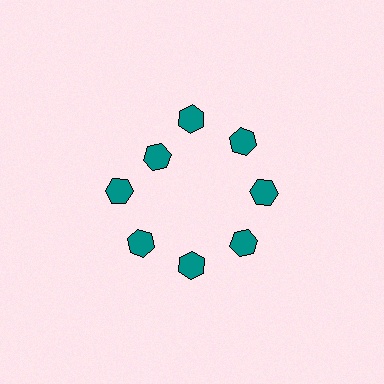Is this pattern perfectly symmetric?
No. The 8 teal hexagons are arranged in a ring, but one element near the 10 o'clock position is pulled inward toward the center, breaking the 8-fold rotational symmetry.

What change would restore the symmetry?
The symmetry would be restored by moving it outward, back onto the ring so that all 8 hexagons sit at equal angles and equal distance from the center.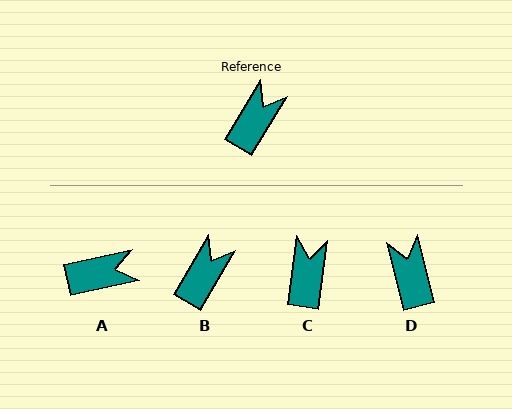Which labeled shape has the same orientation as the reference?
B.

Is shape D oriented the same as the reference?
No, it is off by about 45 degrees.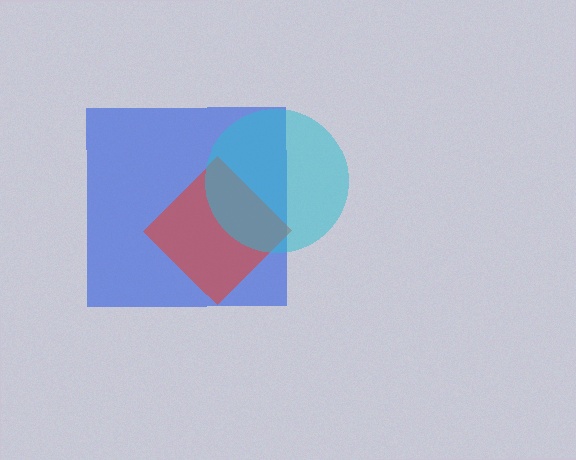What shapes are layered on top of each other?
The layered shapes are: a blue square, a red diamond, a cyan circle.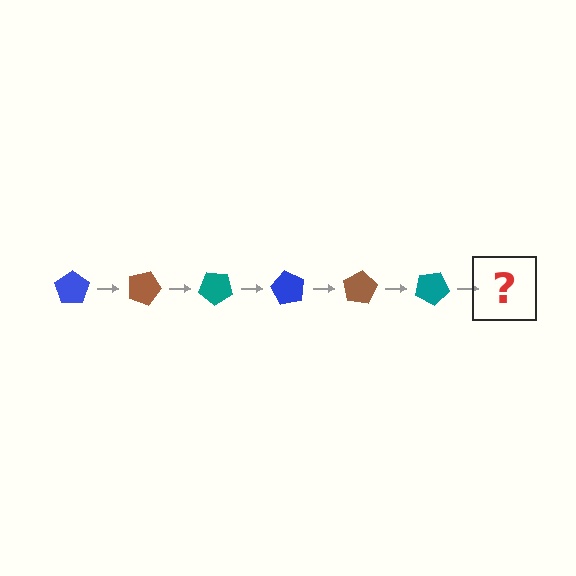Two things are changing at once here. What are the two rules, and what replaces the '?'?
The two rules are that it rotates 20 degrees each step and the color cycles through blue, brown, and teal. The '?' should be a blue pentagon, rotated 120 degrees from the start.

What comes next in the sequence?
The next element should be a blue pentagon, rotated 120 degrees from the start.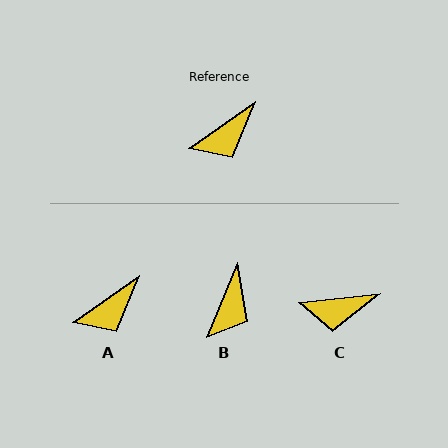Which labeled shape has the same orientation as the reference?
A.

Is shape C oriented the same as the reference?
No, it is off by about 28 degrees.